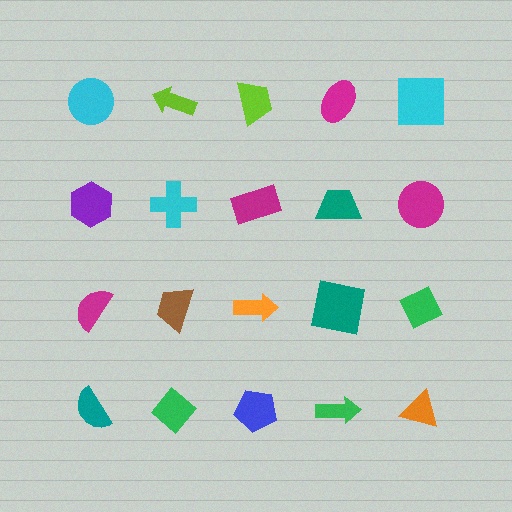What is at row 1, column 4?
A magenta ellipse.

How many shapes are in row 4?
5 shapes.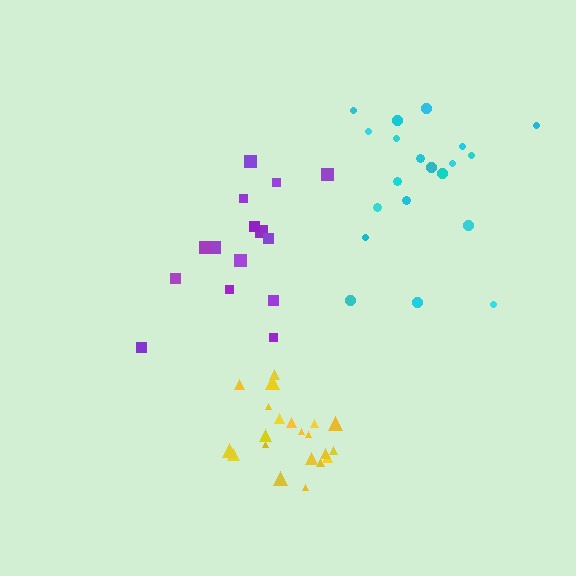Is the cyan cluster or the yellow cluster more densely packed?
Yellow.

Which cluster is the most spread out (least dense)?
Purple.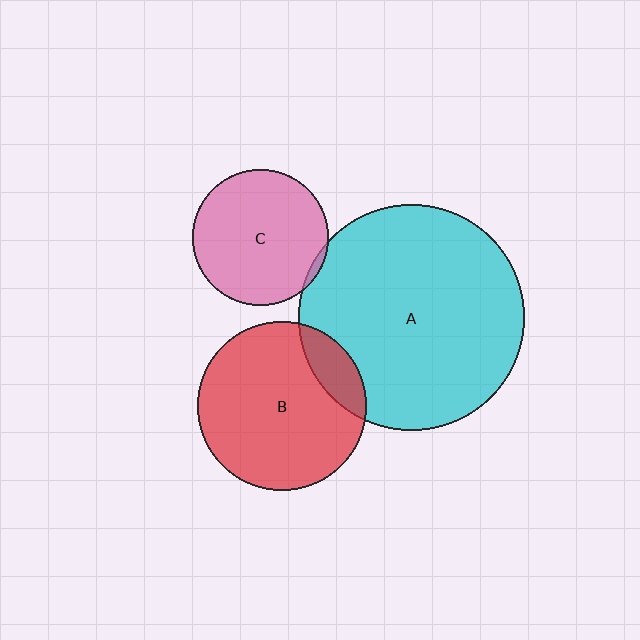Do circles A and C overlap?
Yes.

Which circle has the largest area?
Circle A (cyan).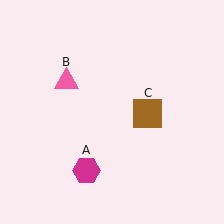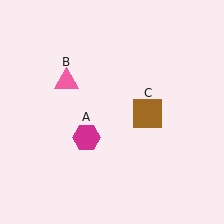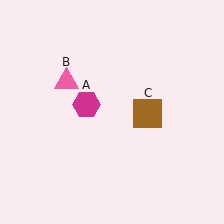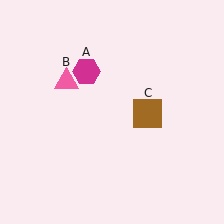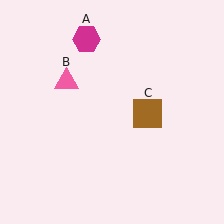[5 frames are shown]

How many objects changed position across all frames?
1 object changed position: magenta hexagon (object A).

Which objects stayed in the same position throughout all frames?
Pink triangle (object B) and brown square (object C) remained stationary.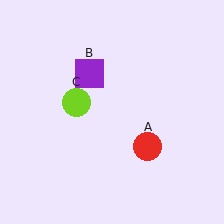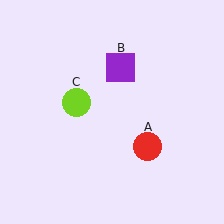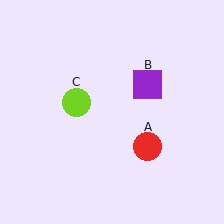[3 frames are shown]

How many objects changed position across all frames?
1 object changed position: purple square (object B).